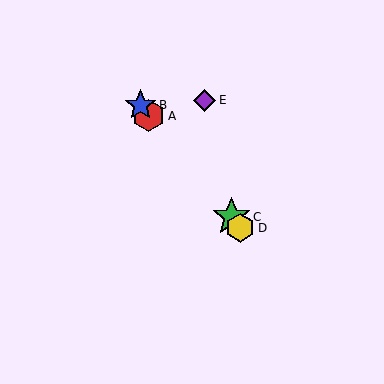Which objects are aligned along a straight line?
Objects A, B, C, D are aligned along a straight line.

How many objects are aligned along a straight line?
4 objects (A, B, C, D) are aligned along a straight line.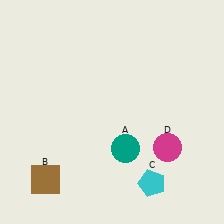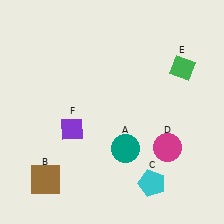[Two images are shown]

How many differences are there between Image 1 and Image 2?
There are 2 differences between the two images.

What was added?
A green diamond (E), a purple diamond (F) were added in Image 2.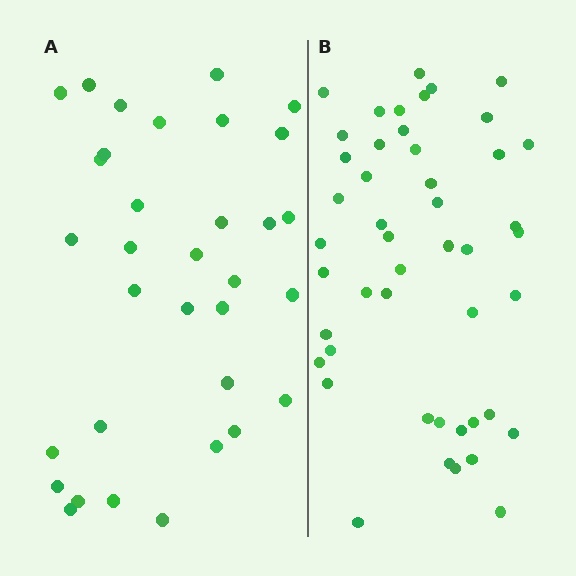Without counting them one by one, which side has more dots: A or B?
Region B (the right region) has more dots.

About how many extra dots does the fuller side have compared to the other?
Region B has approximately 15 more dots than region A.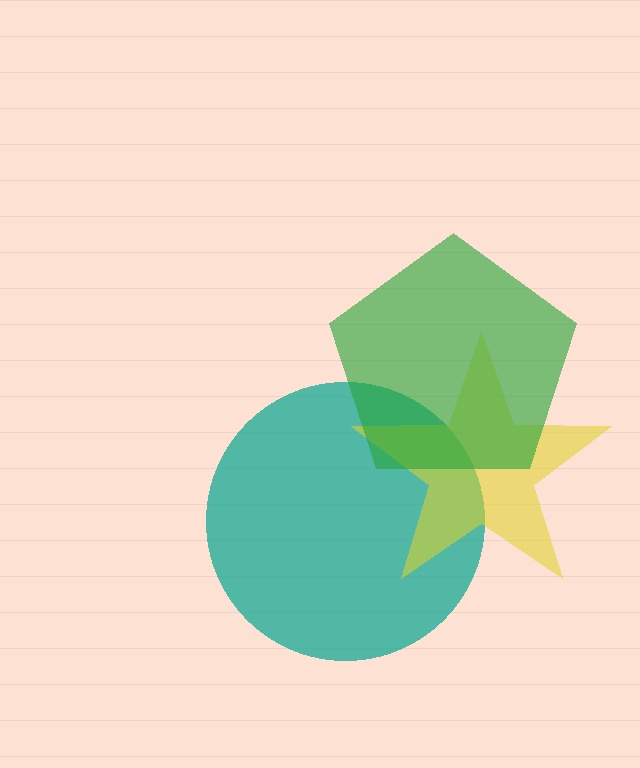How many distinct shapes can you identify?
There are 3 distinct shapes: a teal circle, a yellow star, a green pentagon.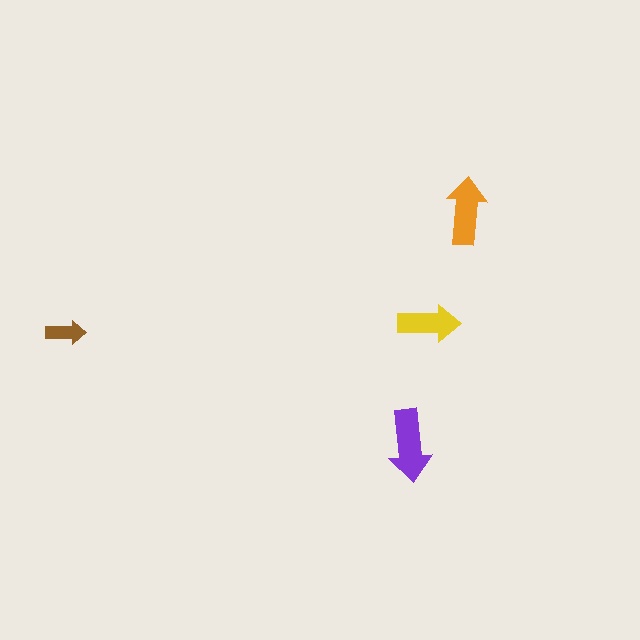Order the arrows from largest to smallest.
the purple one, the orange one, the yellow one, the brown one.